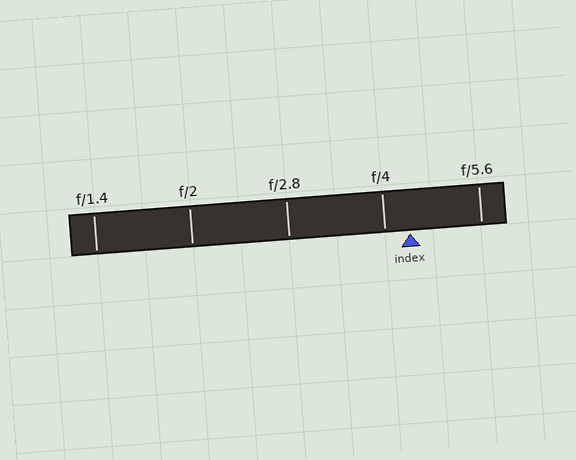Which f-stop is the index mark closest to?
The index mark is closest to f/4.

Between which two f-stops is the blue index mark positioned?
The index mark is between f/4 and f/5.6.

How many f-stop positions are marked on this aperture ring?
There are 5 f-stop positions marked.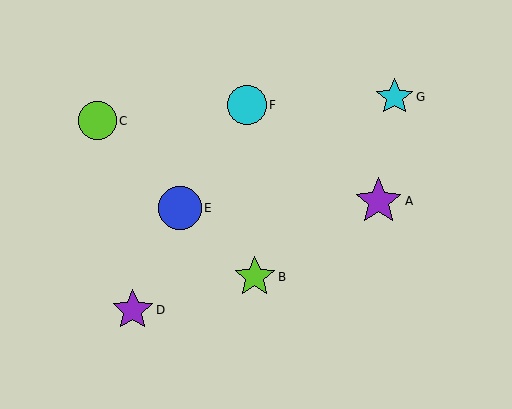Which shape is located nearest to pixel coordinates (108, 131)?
The lime circle (labeled C) at (97, 121) is nearest to that location.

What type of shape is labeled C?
Shape C is a lime circle.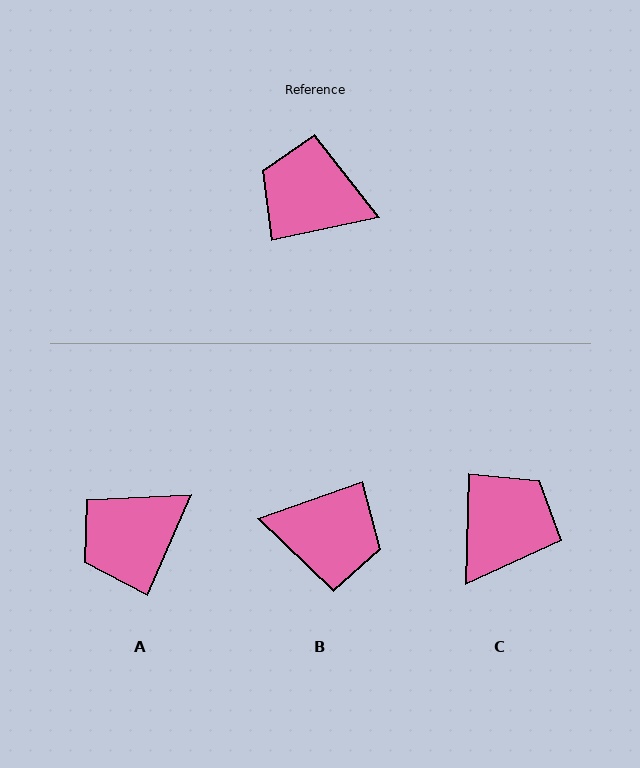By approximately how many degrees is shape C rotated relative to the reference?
Approximately 104 degrees clockwise.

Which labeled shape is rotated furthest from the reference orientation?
B, about 172 degrees away.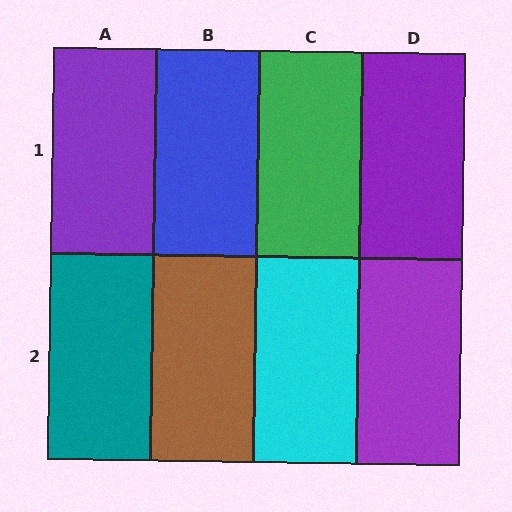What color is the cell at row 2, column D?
Purple.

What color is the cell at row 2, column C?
Cyan.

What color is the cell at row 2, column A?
Teal.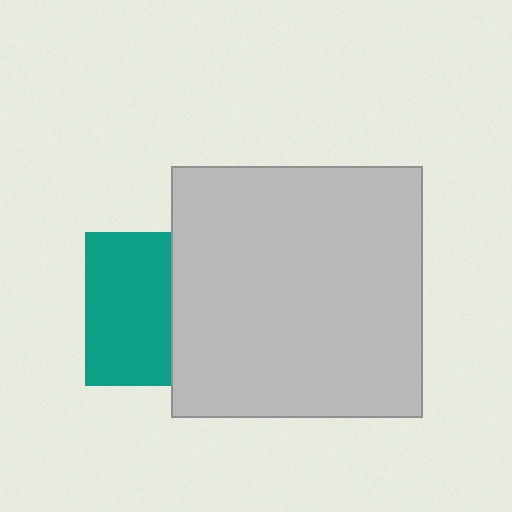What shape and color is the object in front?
The object in front is a light gray square.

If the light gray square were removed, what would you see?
You would see the complete teal square.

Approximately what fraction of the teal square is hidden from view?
Roughly 44% of the teal square is hidden behind the light gray square.